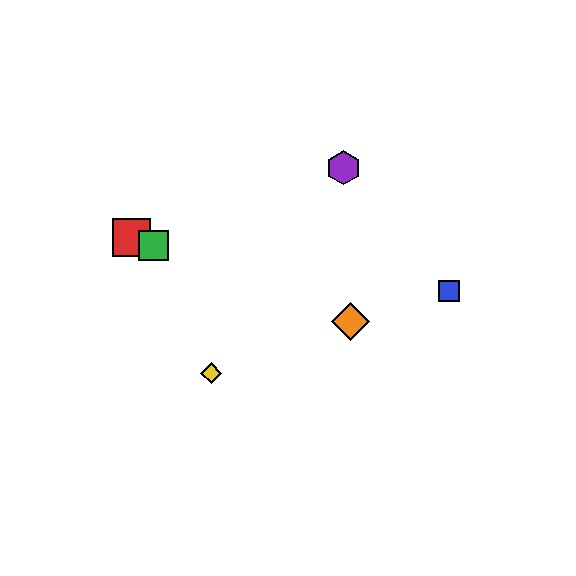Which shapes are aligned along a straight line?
The red square, the green square, the orange diamond are aligned along a straight line.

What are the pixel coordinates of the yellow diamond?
The yellow diamond is at (211, 373).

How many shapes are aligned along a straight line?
3 shapes (the red square, the green square, the orange diamond) are aligned along a straight line.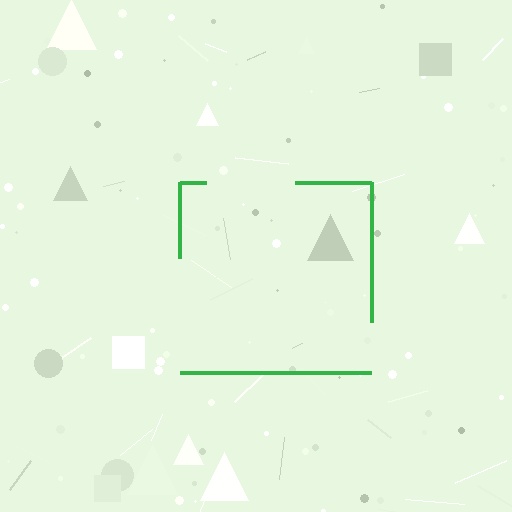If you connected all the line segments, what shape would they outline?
They would outline a square.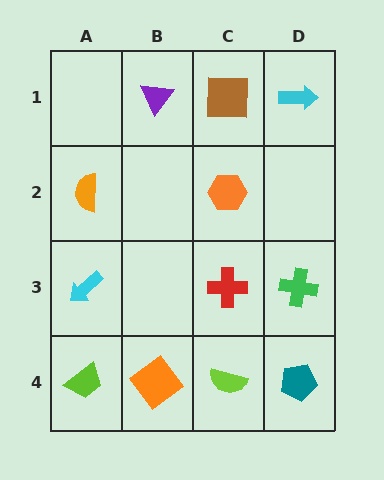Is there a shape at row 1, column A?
No, that cell is empty.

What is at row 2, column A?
An orange semicircle.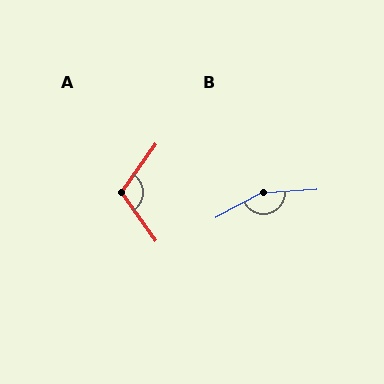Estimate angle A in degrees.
Approximately 110 degrees.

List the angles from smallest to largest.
A (110°), B (155°).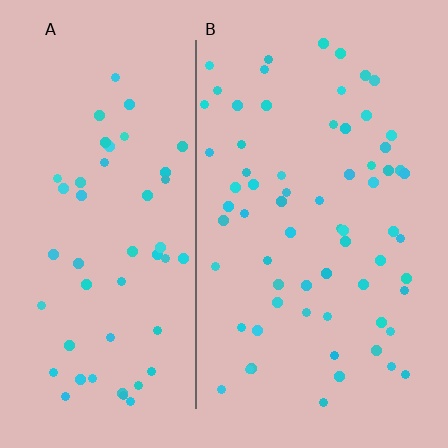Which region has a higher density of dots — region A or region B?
B (the right).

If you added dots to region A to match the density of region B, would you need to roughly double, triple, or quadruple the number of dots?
Approximately double.